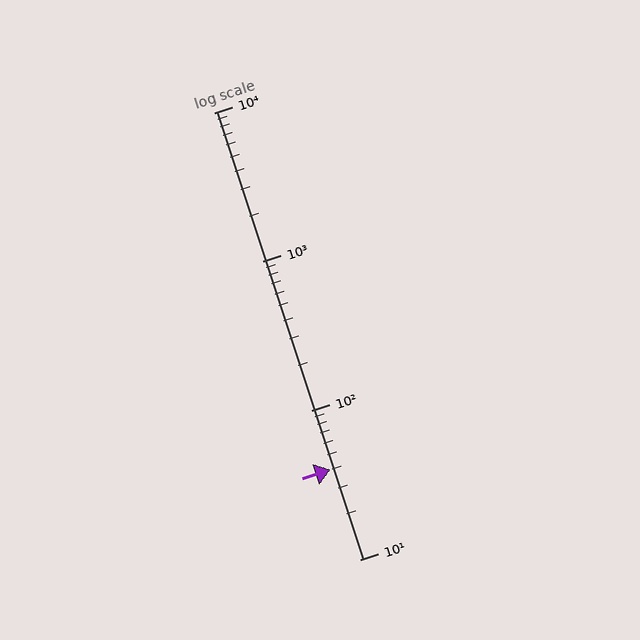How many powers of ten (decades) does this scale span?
The scale spans 3 decades, from 10 to 10000.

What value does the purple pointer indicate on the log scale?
The pointer indicates approximately 40.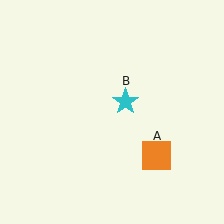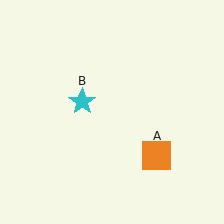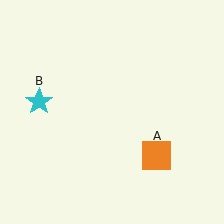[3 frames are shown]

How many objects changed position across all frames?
1 object changed position: cyan star (object B).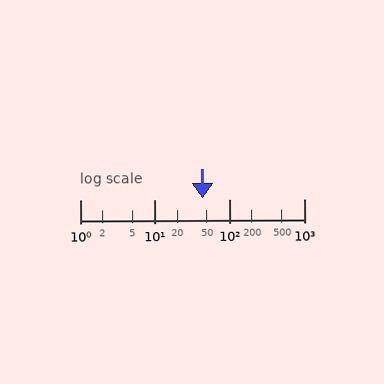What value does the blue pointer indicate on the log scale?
The pointer indicates approximately 44.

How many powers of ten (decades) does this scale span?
The scale spans 3 decades, from 1 to 1000.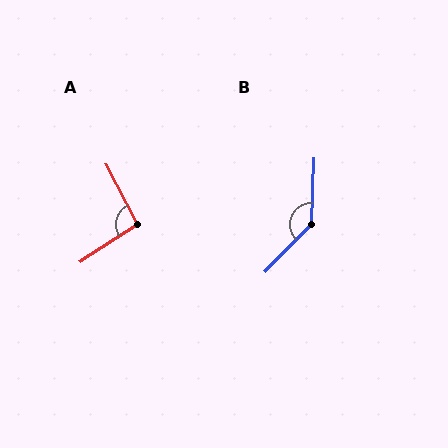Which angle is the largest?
B, at approximately 138 degrees.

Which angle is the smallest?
A, at approximately 96 degrees.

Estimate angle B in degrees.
Approximately 138 degrees.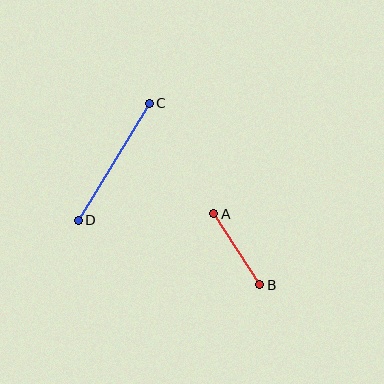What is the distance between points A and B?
The distance is approximately 85 pixels.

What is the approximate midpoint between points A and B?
The midpoint is at approximately (237, 249) pixels.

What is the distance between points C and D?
The distance is approximately 137 pixels.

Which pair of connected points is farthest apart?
Points C and D are farthest apart.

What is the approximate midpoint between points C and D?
The midpoint is at approximately (114, 162) pixels.